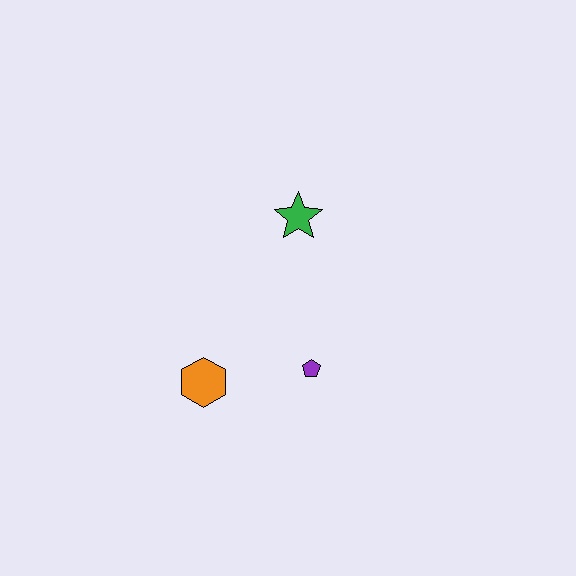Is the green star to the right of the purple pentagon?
No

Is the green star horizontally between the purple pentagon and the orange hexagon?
Yes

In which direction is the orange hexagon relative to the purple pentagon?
The orange hexagon is to the left of the purple pentagon.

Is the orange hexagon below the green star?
Yes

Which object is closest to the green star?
The purple pentagon is closest to the green star.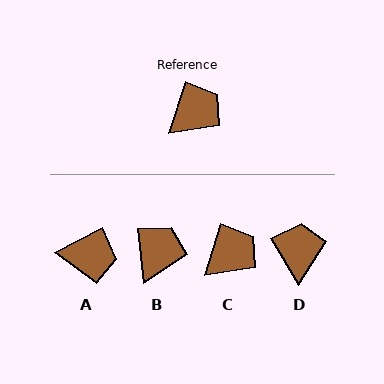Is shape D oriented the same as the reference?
No, it is off by about 49 degrees.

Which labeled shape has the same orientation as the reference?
C.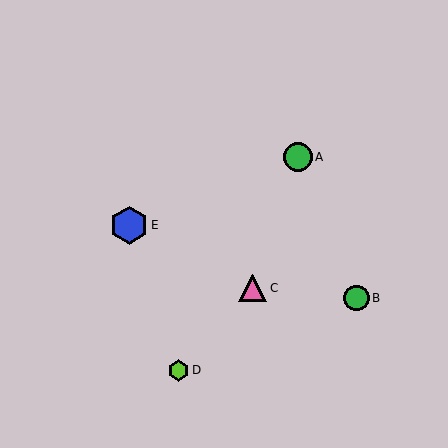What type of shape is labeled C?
Shape C is a pink triangle.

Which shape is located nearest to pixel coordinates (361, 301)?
The green circle (labeled B) at (357, 298) is nearest to that location.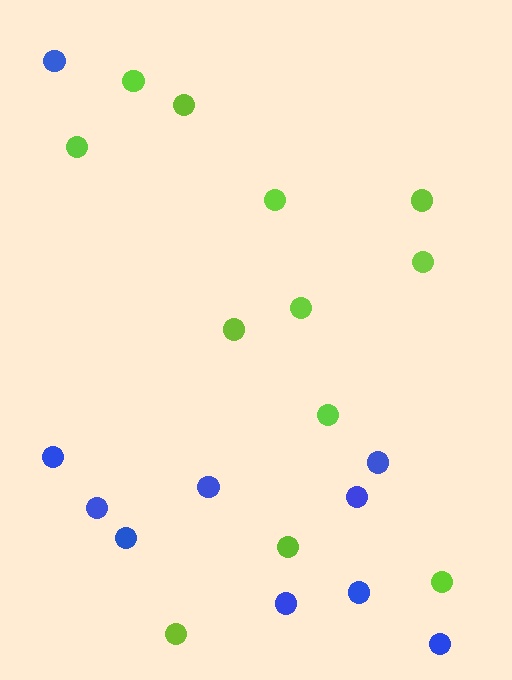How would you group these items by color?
There are 2 groups: one group of blue circles (10) and one group of lime circles (12).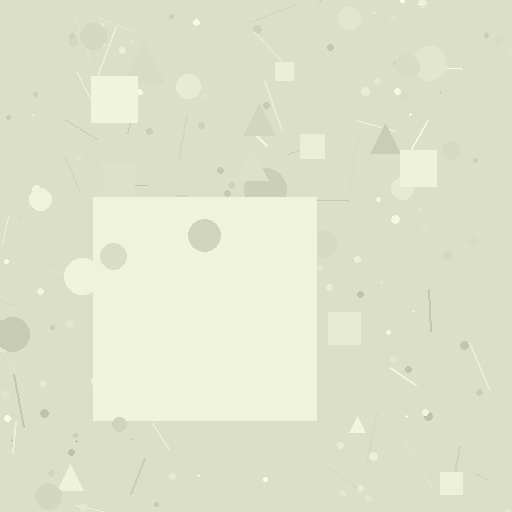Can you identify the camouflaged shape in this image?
The camouflaged shape is a square.